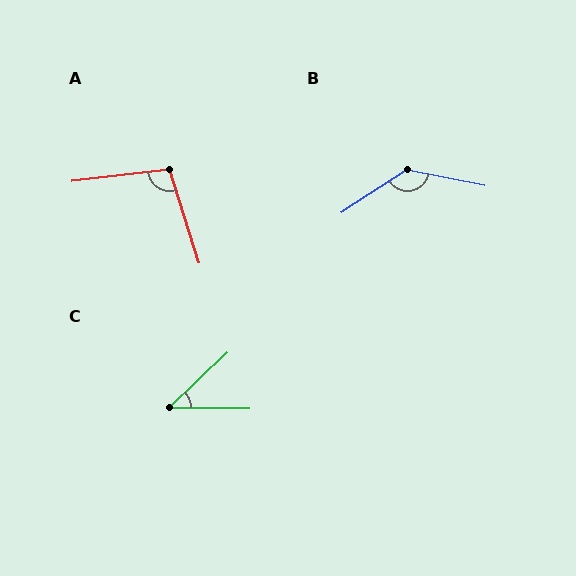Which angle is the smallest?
C, at approximately 44 degrees.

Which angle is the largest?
B, at approximately 135 degrees.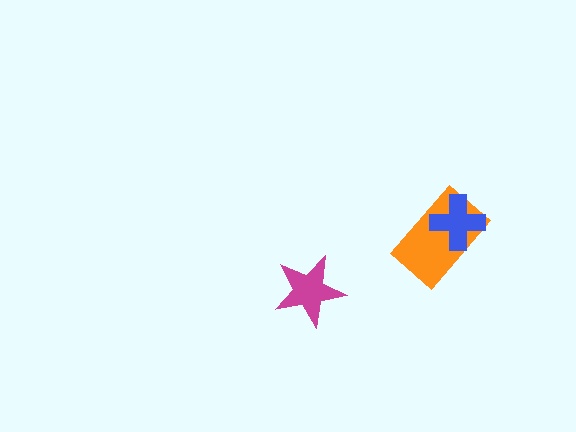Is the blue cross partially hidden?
No, no other shape covers it.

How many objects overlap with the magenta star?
0 objects overlap with the magenta star.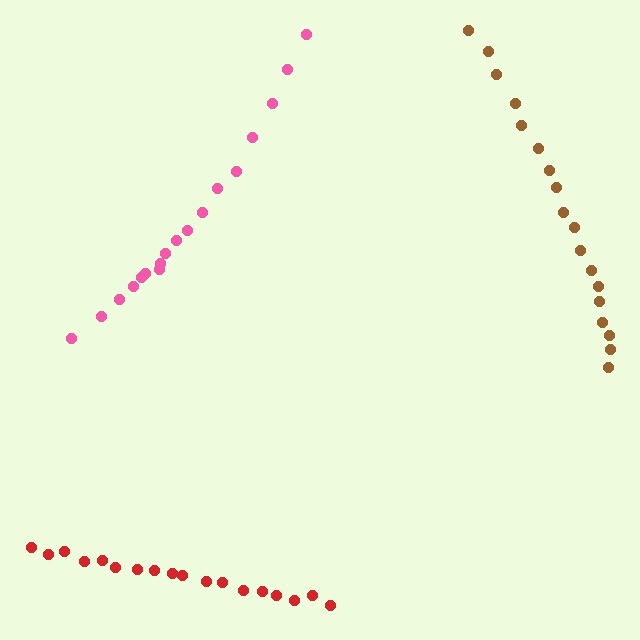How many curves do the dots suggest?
There are 3 distinct paths.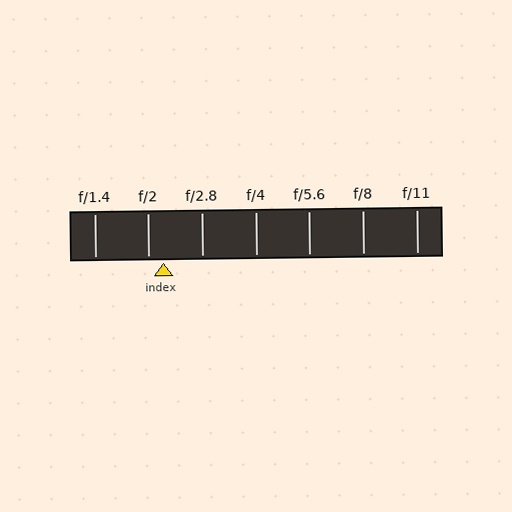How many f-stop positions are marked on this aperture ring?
There are 7 f-stop positions marked.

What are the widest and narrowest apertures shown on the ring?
The widest aperture shown is f/1.4 and the narrowest is f/11.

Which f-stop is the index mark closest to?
The index mark is closest to f/2.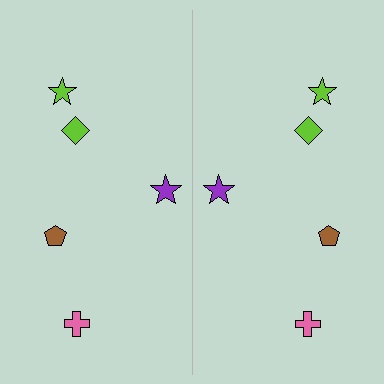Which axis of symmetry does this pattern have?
The pattern has a vertical axis of symmetry running through the center of the image.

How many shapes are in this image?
There are 10 shapes in this image.